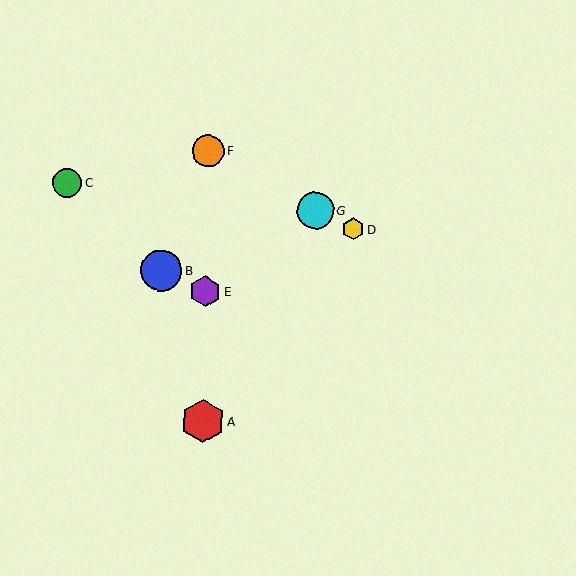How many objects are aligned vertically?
3 objects (A, E, F) are aligned vertically.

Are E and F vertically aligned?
Yes, both are at x≈205.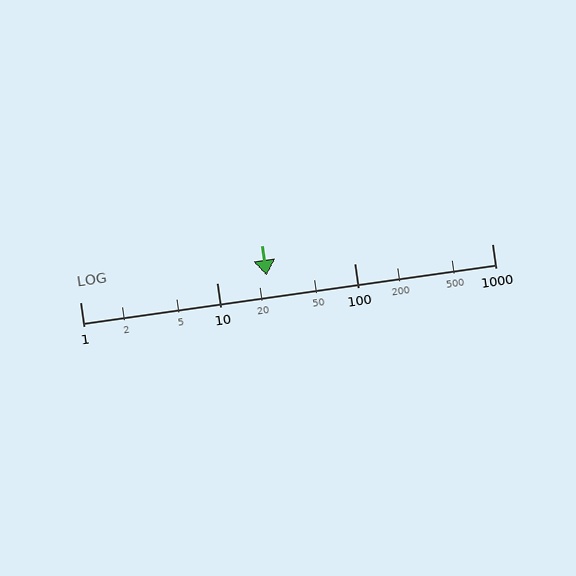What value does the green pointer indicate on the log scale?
The pointer indicates approximately 23.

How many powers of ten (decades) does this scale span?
The scale spans 3 decades, from 1 to 1000.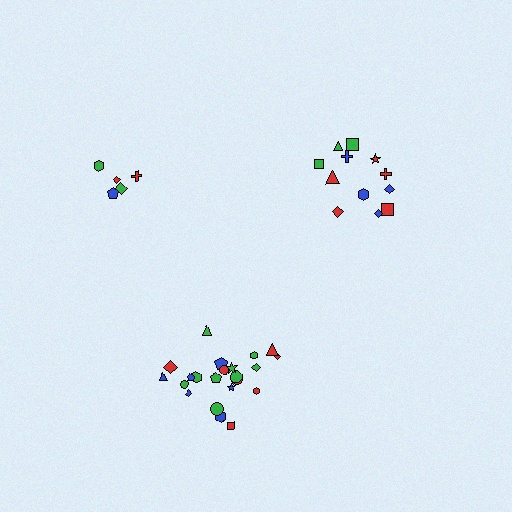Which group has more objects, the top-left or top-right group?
The top-right group.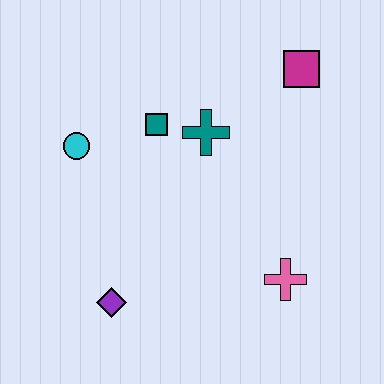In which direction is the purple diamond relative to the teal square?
The purple diamond is below the teal square.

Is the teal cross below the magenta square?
Yes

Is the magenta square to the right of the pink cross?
Yes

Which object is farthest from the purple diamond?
The magenta square is farthest from the purple diamond.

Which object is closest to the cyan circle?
The teal square is closest to the cyan circle.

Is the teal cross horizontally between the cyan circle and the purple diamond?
No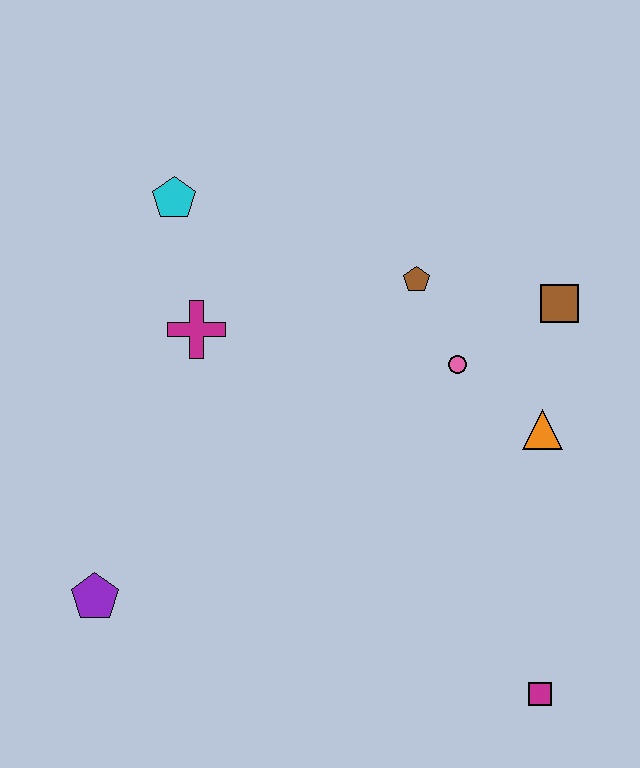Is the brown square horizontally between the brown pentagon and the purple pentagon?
No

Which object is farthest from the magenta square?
The cyan pentagon is farthest from the magenta square.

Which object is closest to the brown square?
The pink circle is closest to the brown square.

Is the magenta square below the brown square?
Yes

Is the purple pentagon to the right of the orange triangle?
No